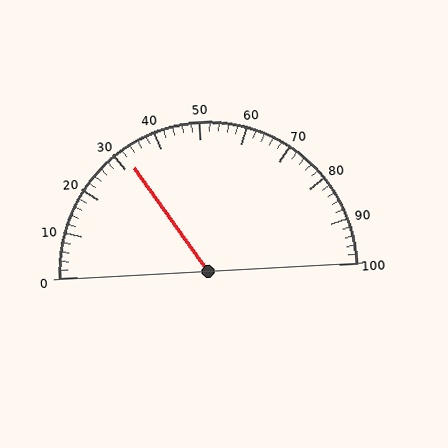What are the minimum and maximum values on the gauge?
The gauge ranges from 0 to 100.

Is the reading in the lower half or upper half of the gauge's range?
The reading is in the lower half of the range (0 to 100).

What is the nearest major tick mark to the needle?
The nearest major tick mark is 30.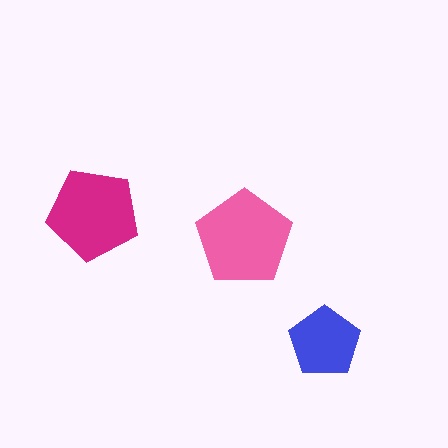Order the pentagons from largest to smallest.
the pink one, the magenta one, the blue one.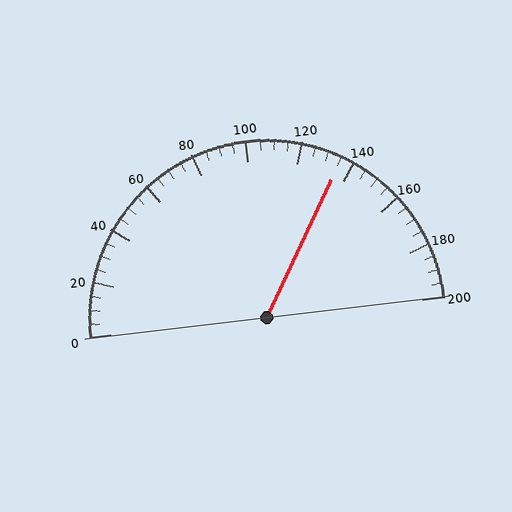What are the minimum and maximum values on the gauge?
The gauge ranges from 0 to 200.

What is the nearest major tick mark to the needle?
The nearest major tick mark is 140.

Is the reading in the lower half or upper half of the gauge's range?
The reading is in the upper half of the range (0 to 200).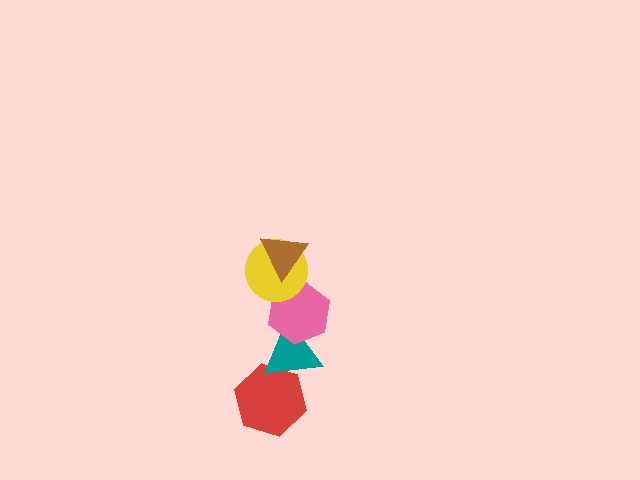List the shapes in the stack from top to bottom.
From top to bottom: the brown triangle, the yellow circle, the pink hexagon, the teal triangle, the red hexagon.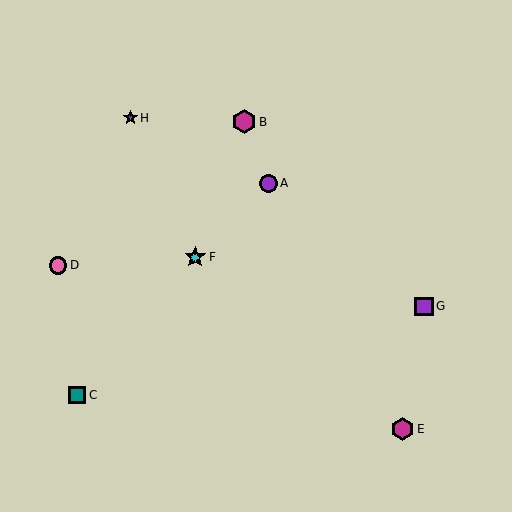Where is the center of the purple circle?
The center of the purple circle is at (269, 183).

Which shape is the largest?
The magenta hexagon (labeled B) is the largest.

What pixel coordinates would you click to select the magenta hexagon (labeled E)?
Click at (403, 429) to select the magenta hexagon E.